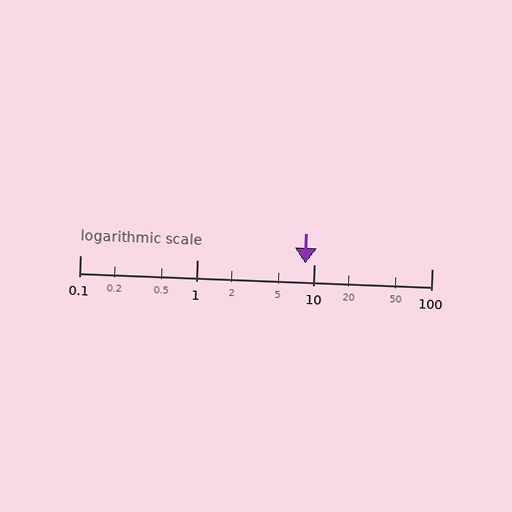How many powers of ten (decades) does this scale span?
The scale spans 3 decades, from 0.1 to 100.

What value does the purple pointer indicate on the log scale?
The pointer indicates approximately 8.4.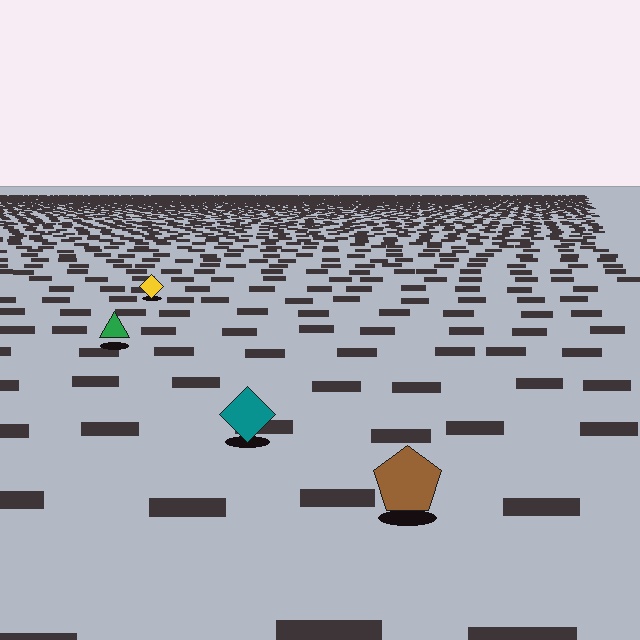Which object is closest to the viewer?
The brown pentagon is closest. The texture marks near it are larger and more spread out.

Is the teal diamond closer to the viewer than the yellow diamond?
Yes. The teal diamond is closer — you can tell from the texture gradient: the ground texture is coarser near it.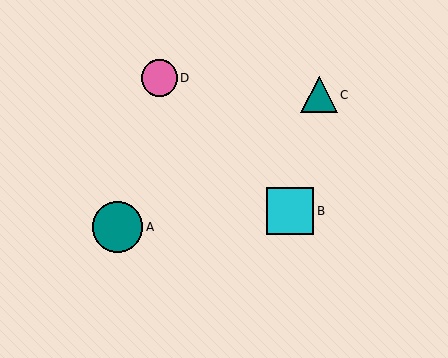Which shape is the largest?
The teal circle (labeled A) is the largest.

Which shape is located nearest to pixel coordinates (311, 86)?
The teal triangle (labeled C) at (319, 95) is nearest to that location.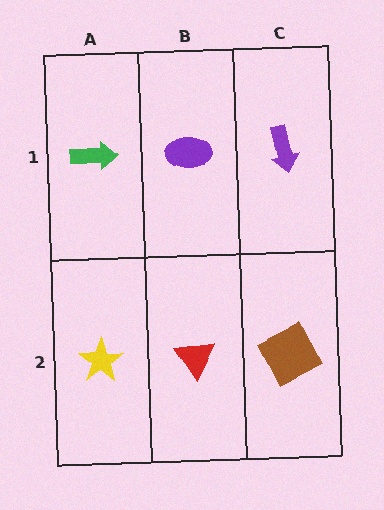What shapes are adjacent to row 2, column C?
A purple arrow (row 1, column C), a red triangle (row 2, column B).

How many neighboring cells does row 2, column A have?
2.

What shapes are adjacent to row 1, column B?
A red triangle (row 2, column B), a green arrow (row 1, column A), a purple arrow (row 1, column C).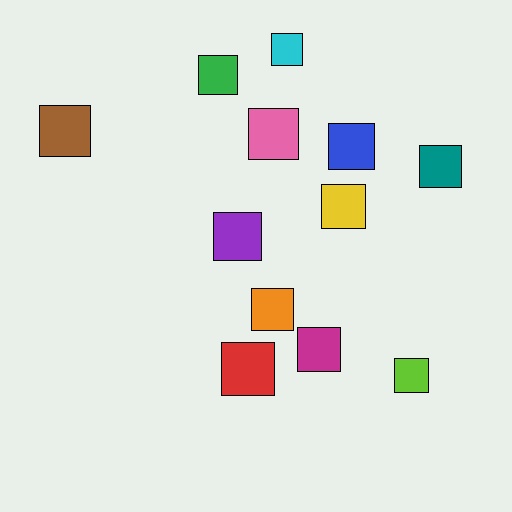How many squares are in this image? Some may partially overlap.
There are 12 squares.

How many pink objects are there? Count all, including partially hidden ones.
There is 1 pink object.